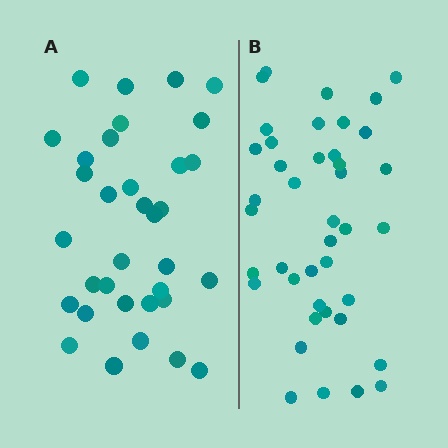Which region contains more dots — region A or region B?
Region B (the right region) has more dots.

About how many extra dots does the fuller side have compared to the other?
Region B has roughly 8 or so more dots than region A.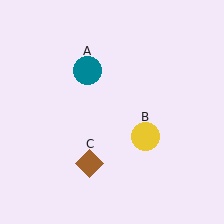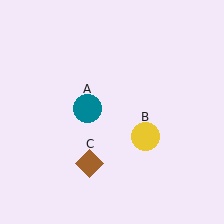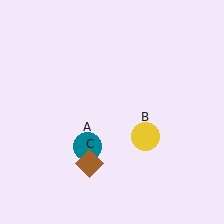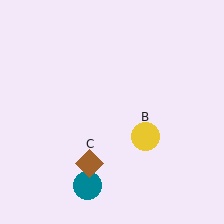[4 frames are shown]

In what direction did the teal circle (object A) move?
The teal circle (object A) moved down.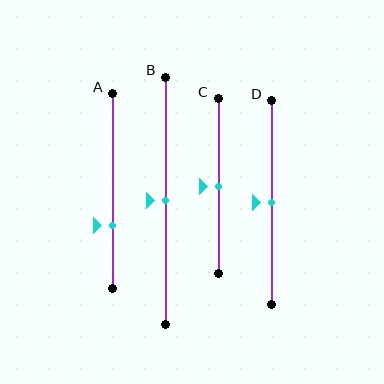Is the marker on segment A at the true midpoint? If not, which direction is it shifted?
No, the marker on segment A is shifted downward by about 18% of the segment length.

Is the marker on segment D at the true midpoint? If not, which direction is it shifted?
Yes, the marker on segment D is at the true midpoint.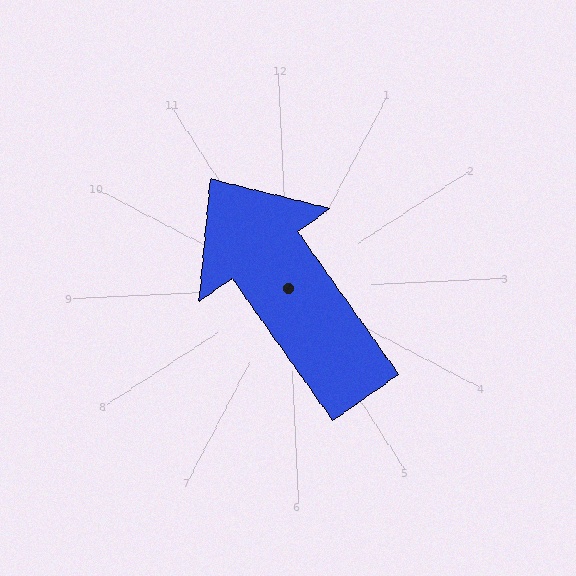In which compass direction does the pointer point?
Northwest.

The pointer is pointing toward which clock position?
Roughly 11 o'clock.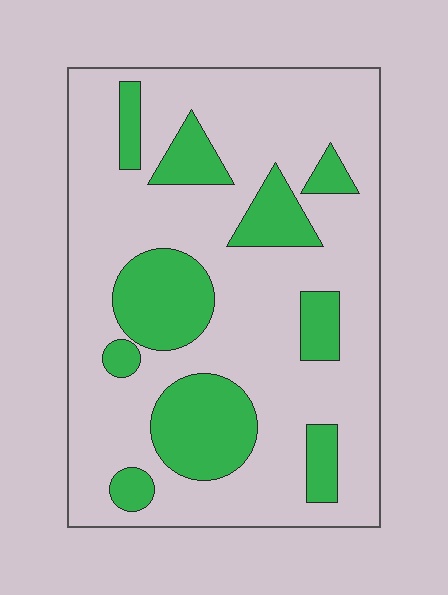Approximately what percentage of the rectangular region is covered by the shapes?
Approximately 25%.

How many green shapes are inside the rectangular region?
10.